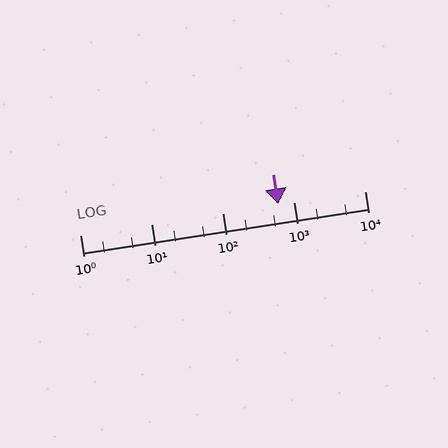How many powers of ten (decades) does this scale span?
The scale spans 4 decades, from 1 to 10000.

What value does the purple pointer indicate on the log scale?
The pointer indicates approximately 600.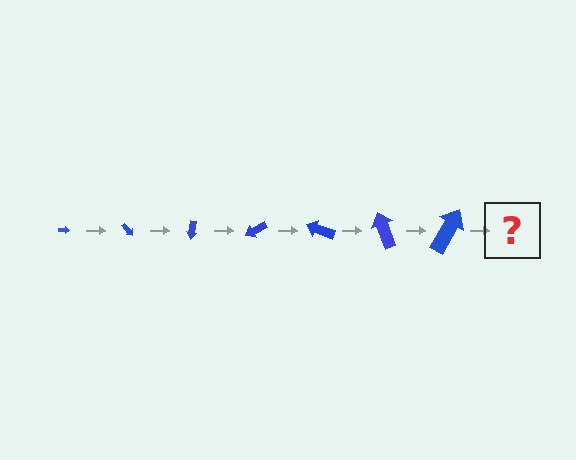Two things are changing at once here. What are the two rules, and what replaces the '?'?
The two rules are that the arrow grows larger each step and it rotates 50 degrees each step. The '?' should be an arrow, larger than the previous one and rotated 350 degrees from the start.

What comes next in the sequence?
The next element should be an arrow, larger than the previous one and rotated 350 degrees from the start.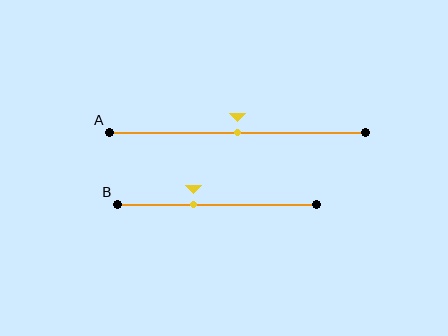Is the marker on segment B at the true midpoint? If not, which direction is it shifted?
No, the marker on segment B is shifted to the left by about 11% of the segment length.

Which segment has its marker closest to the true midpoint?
Segment A has its marker closest to the true midpoint.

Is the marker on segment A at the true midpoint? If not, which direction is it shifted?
Yes, the marker on segment A is at the true midpoint.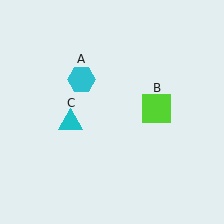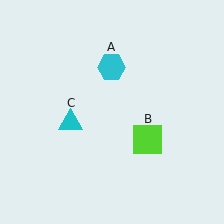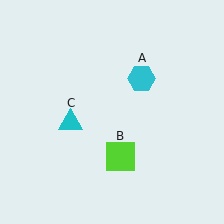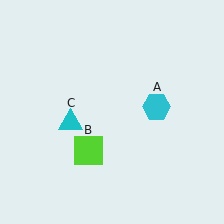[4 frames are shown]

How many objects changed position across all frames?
2 objects changed position: cyan hexagon (object A), lime square (object B).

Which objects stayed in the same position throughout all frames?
Cyan triangle (object C) remained stationary.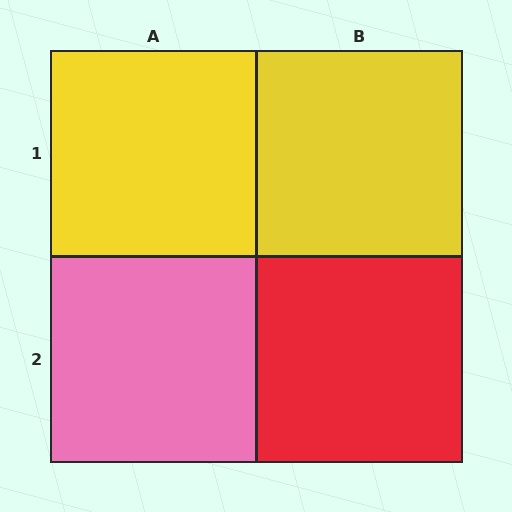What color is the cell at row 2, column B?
Red.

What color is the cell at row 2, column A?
Pink.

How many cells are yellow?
2 cells are yellow.